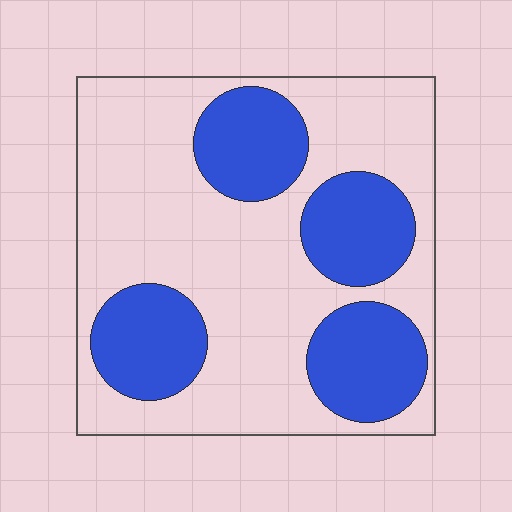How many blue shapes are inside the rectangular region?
4.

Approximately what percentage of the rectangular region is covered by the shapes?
Approximately 35%.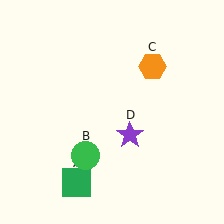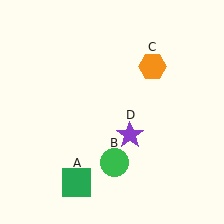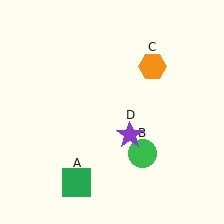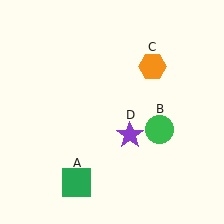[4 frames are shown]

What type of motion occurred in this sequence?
The green circle (object B) rotated counterclockwise around the center of the scene.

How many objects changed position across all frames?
1 object changed position: green circle (object B).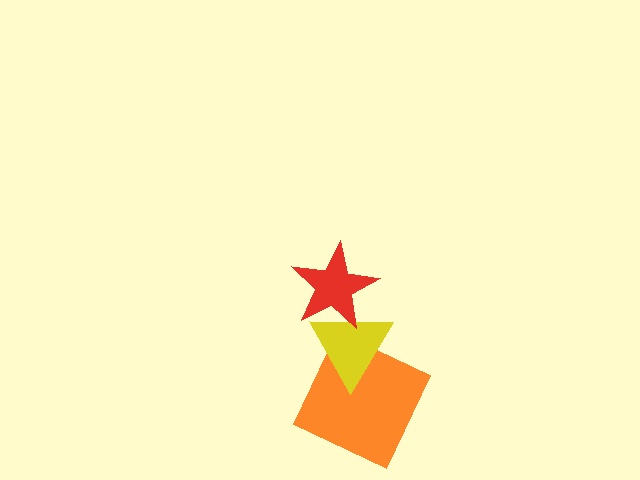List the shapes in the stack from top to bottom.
From top to bottom: the red star, the yellow triangle, the orange square.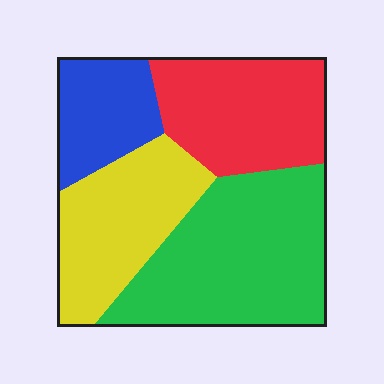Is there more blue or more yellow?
Yellow.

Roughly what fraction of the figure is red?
Red takes up about one quarter (1/4) of the figure.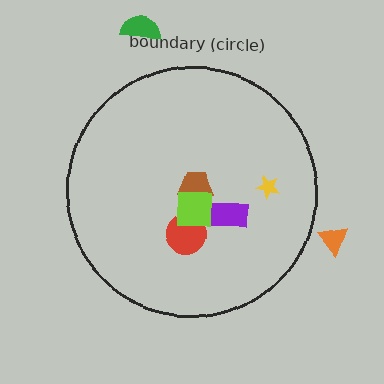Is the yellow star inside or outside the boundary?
Inside.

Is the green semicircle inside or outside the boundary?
Outside.